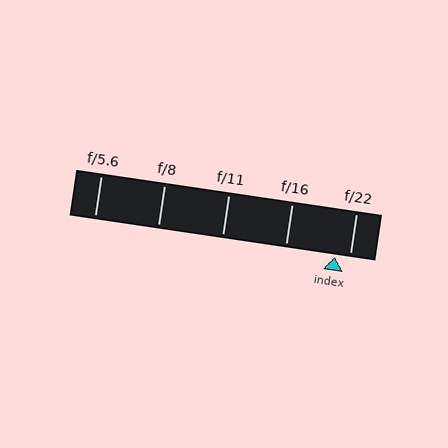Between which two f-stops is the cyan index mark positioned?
The index mark is between f/16 and f/22.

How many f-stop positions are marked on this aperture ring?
There are 5 f-stop positions marked.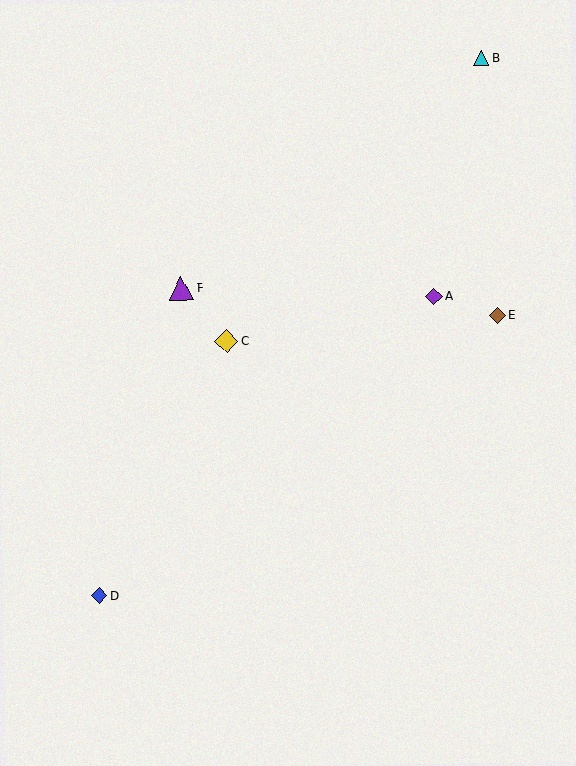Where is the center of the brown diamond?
The center of the brown diamond is at (498, 315).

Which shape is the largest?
The purple triangle (labeled F) is the largest.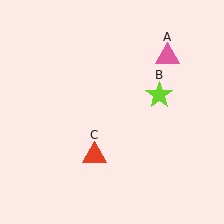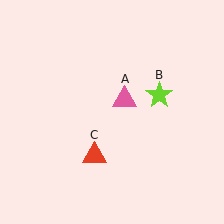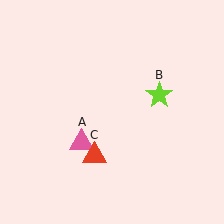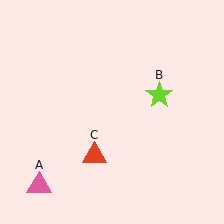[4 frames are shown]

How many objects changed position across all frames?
1 object changed position: pink triangle (object A).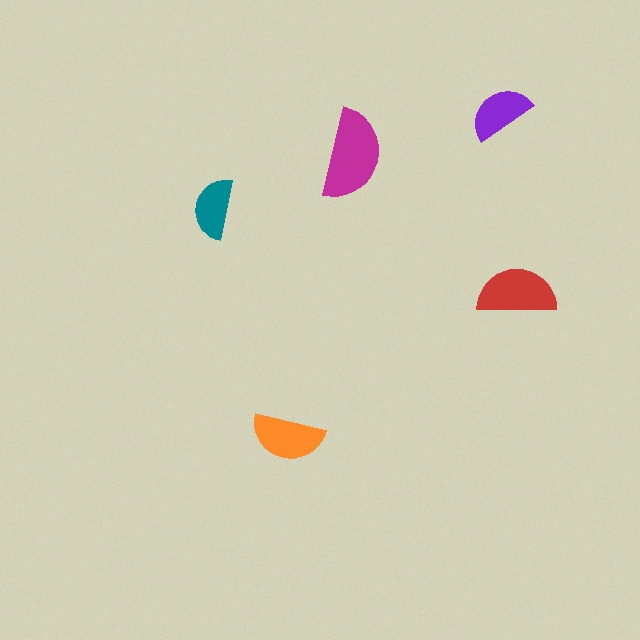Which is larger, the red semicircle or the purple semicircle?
The red one.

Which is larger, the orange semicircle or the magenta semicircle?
The magenta one.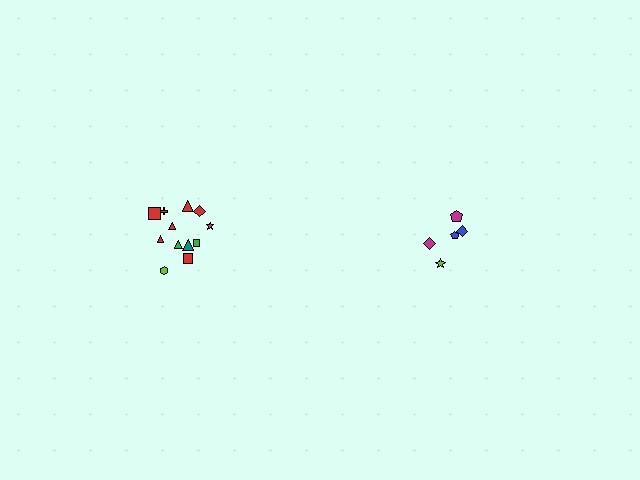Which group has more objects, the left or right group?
The left group.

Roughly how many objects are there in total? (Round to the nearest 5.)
Roughly 15 objects in total.